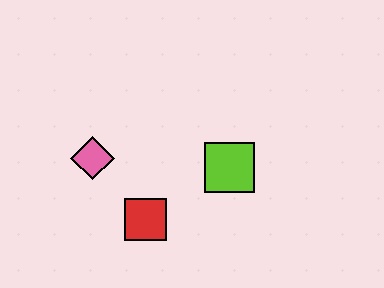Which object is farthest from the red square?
The lime square is farthest from the red square.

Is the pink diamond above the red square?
Yes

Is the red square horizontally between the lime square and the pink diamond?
Yes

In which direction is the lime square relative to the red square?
The lime square is to the right of the red square.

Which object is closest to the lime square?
The red square is closest to the lime square.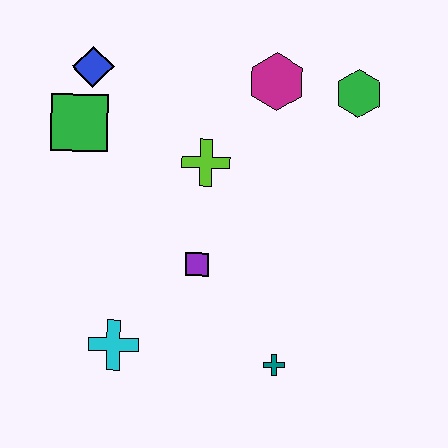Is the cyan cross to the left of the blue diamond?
No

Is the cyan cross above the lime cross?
No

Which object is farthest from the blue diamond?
The teal cross is farthest from the blue diamond.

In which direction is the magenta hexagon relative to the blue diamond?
The magenta hexagon is to the right of the blue diamond.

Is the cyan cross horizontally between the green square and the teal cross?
Yes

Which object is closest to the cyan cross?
The purple square is closest to the cyan cross.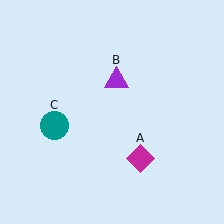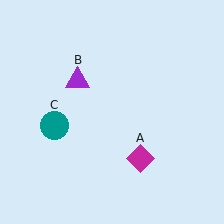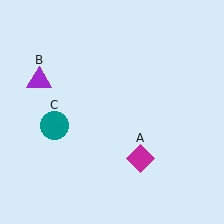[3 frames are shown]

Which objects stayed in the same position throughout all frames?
Magenta diamond (object A) and teal circle (object C) remained stationary.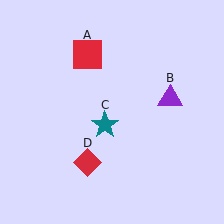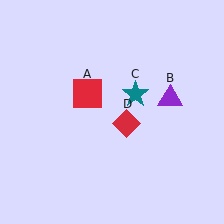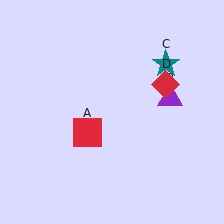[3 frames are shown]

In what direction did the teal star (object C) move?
The teal star (object C) moved up and to the right.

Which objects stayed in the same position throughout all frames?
Purple triangle (object B) remained stationary.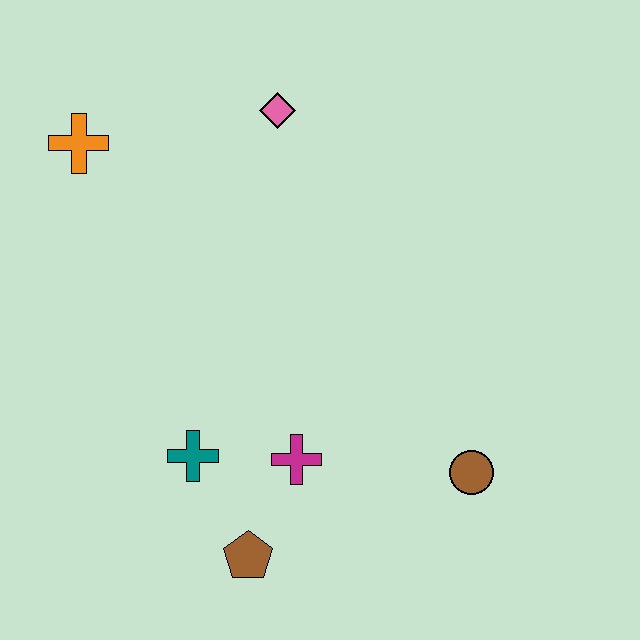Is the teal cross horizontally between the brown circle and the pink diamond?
No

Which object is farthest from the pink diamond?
The brown pentagon is farthest from the pink diamond.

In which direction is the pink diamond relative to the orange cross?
The pink diamond is to the right of the orange cross.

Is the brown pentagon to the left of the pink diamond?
Yes